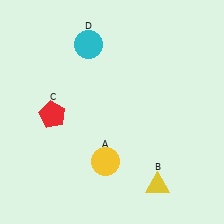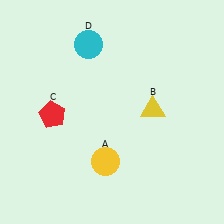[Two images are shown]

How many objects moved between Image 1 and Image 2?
1 object moved between the two images.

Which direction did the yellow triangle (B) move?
The yellow triangle (B) moved up.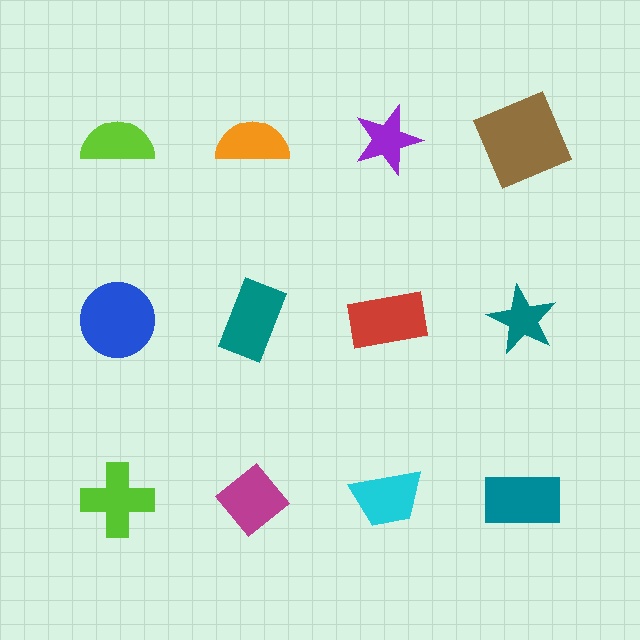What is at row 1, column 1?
A lime semicircle.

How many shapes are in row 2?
4 shapes.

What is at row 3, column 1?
A lime cross.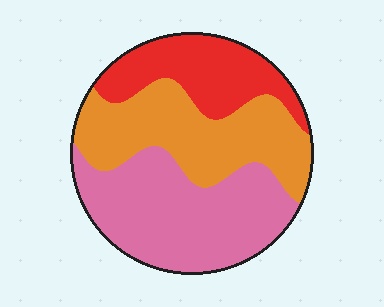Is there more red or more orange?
Orange.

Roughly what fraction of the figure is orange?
Orange covers roughly 35% of the figure.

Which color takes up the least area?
Red, at roughly 25%.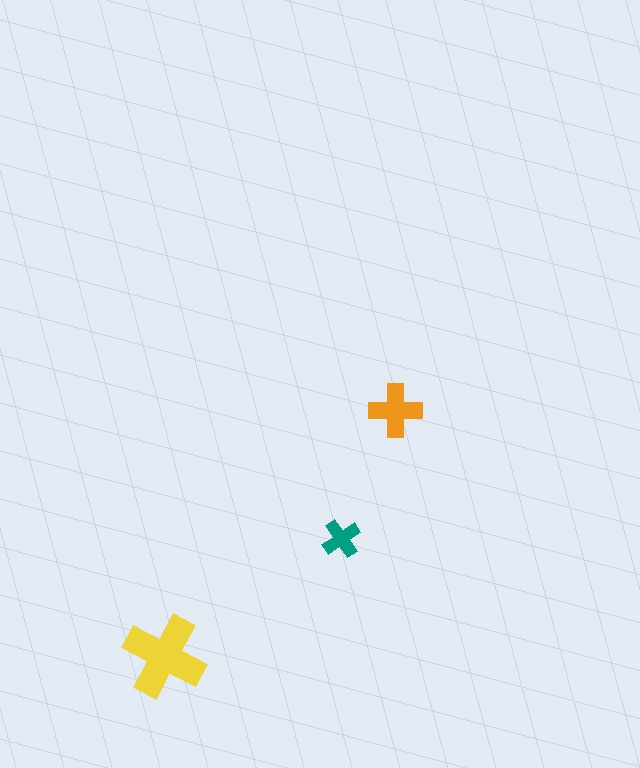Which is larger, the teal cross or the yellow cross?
The yellow one.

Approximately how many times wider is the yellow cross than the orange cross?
About 1.5 times wider.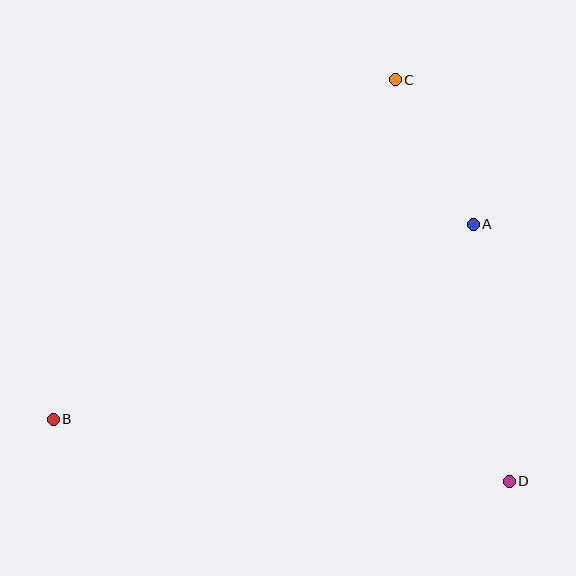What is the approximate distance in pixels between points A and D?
The distance between A and D is approximately 260 pixels.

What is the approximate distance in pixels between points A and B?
The distance between A and B is approximately 463 pixels.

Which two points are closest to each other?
Points A and C are closest to each other.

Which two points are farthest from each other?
Points B and C are farthest from each other.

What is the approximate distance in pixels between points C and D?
The distance between C and D is approximately 417 pixels.